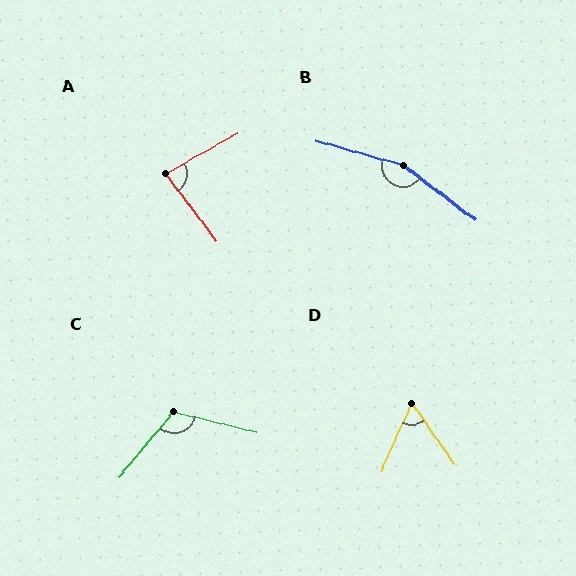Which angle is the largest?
B, at approximately 159 degrees.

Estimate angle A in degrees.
Approximately 82 degrees.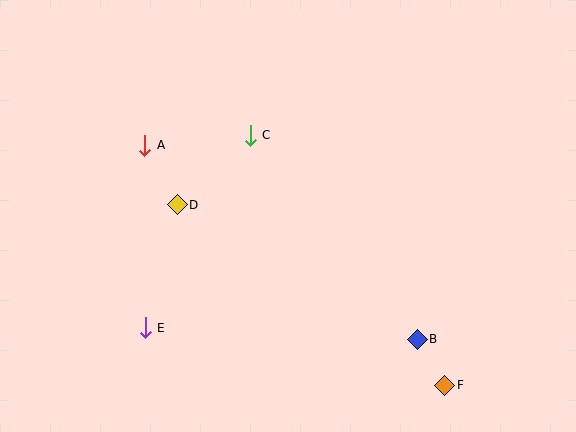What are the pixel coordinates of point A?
Point A is at (145, 145).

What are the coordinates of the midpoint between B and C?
The midpoint between B and C is at (334, 237).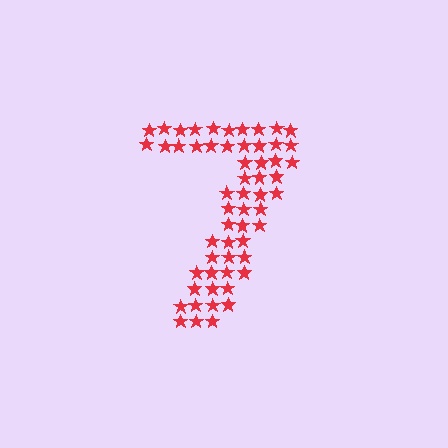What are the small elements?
The small elements are stars.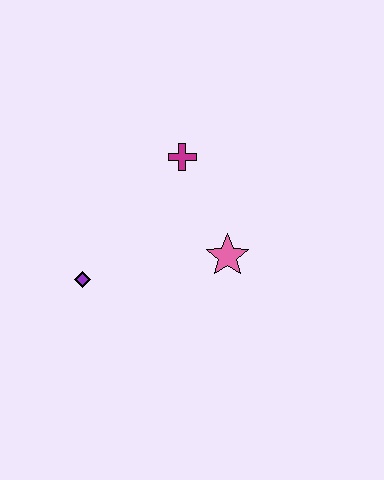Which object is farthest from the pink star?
The purple diamond is farthest from the pink star.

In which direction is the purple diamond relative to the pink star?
The purple diamond is to the left of the pink star.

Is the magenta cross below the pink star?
No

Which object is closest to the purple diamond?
The pink star is closest to the purple diamond.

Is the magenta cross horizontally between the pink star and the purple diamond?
Yes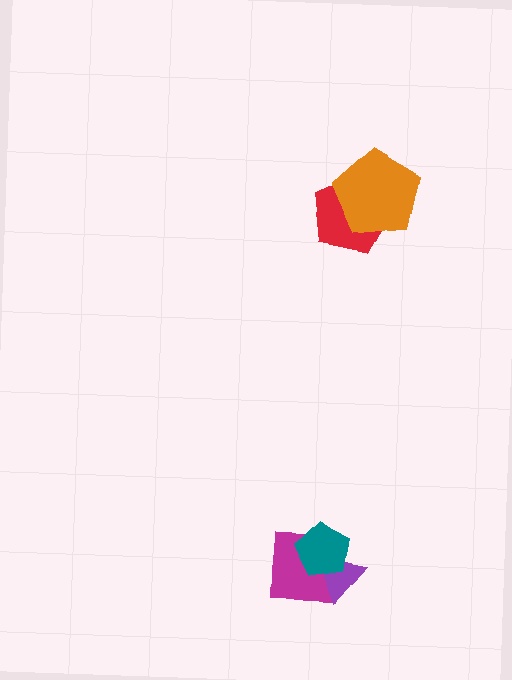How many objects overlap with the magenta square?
2 objects overlap with the magenta square.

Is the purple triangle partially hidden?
Yes, it is partially covered by another shape.